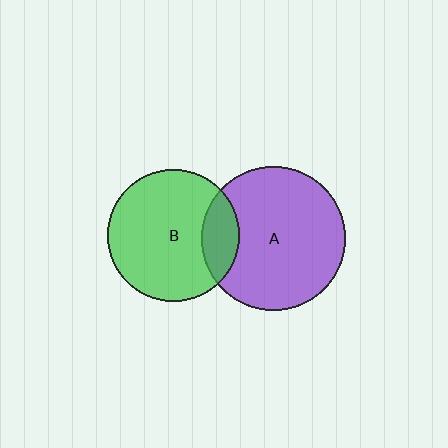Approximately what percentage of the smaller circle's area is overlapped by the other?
Approximately 20%.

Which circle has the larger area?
Circle A (purple).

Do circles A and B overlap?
Yes.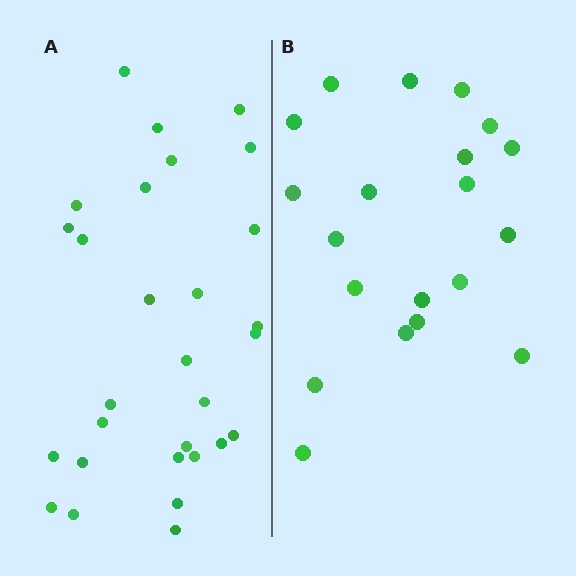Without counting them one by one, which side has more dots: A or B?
Region A (the left region) has more dots.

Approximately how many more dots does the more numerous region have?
Region A has roughly 8 or so more dots than region B.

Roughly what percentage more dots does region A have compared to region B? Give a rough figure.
About 45% more.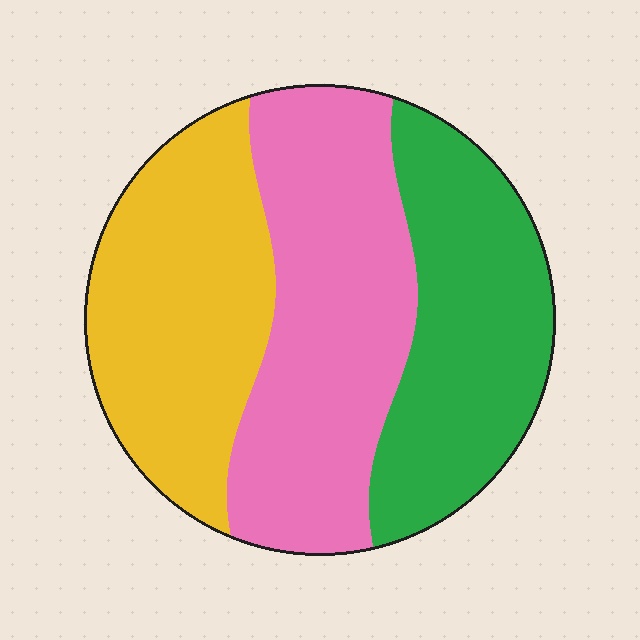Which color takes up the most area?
Pink, at roughly 40%.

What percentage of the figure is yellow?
Yellow takes up about one third (1/3) of the figure.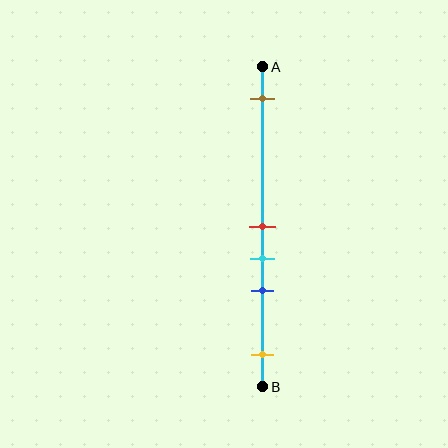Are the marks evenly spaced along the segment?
No, the marks are not evenly spaced.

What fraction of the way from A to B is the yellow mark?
The yellow mark is approximately 90% (0.9) of the way from A to B.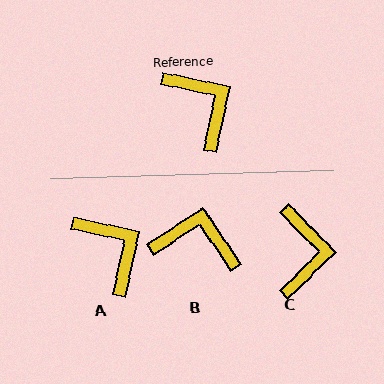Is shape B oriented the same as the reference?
No, it is off by about 46 degrees.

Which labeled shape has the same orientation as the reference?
A.